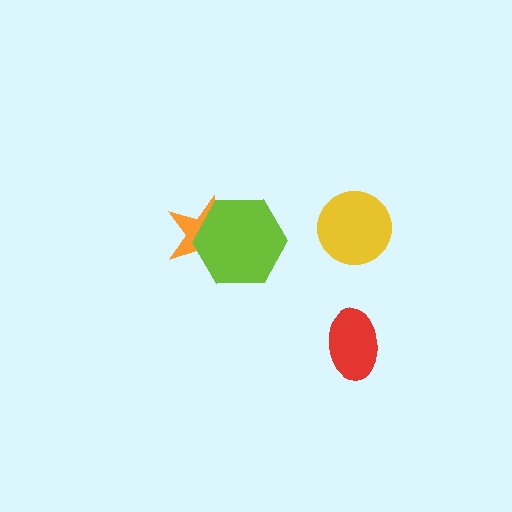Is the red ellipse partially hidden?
No, no other shape covers it.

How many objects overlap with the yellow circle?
0 objects overlap with the yellow circle.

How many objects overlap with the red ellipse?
0 objects overlap with the red ellipse.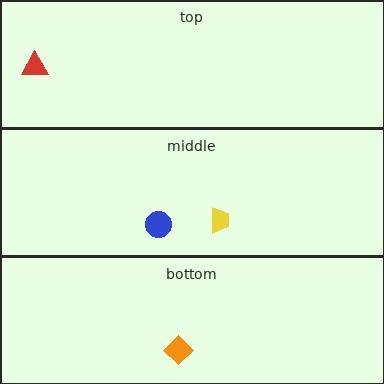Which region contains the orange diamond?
The bottom region.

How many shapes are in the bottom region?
1.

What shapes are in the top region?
The red triangle.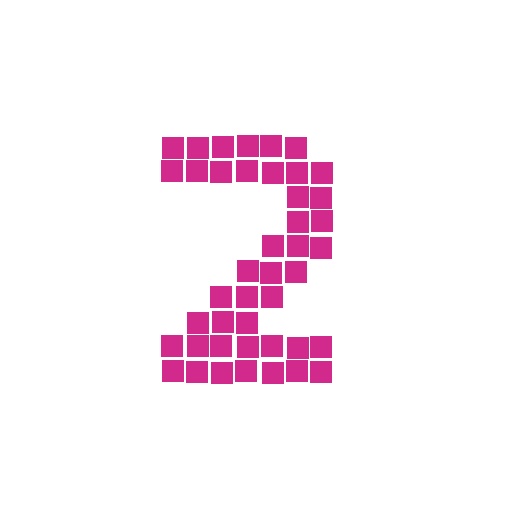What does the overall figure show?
The overall figure shows the digit 2.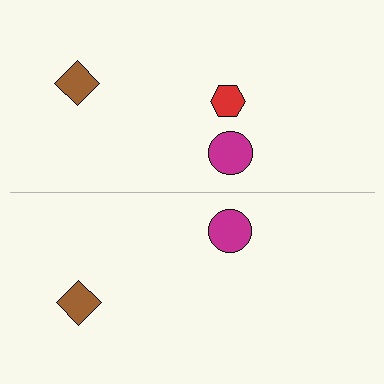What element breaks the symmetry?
A red hexagon is missing from the bottom side.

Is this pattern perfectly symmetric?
No, the pattern is not perfectly symmetric. A red hexagon is missing from the bottom side.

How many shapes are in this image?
There are 5 shapes in this image.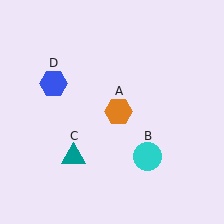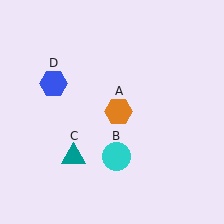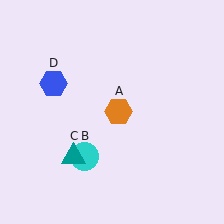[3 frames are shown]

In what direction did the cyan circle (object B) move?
The cyan circle (object B) moved left.